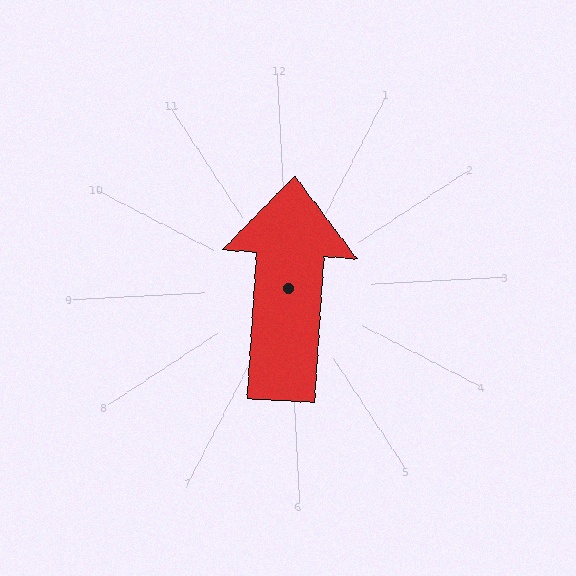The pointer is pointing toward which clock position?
Roughly 12 o'clock.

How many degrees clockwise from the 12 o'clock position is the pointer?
Approximately 6 degrees.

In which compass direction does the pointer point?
North.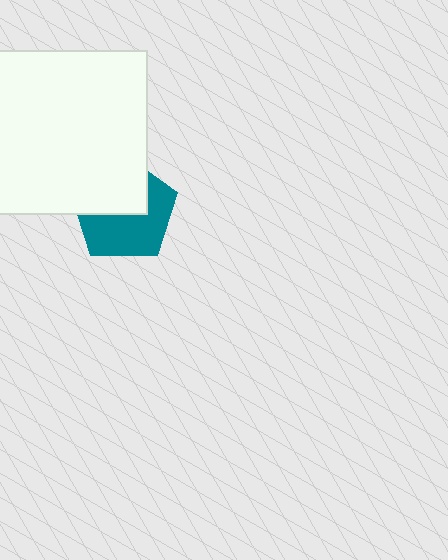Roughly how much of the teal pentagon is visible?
About half of it is visible (roughly 54%).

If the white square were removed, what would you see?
You would see the complete teal pentagon.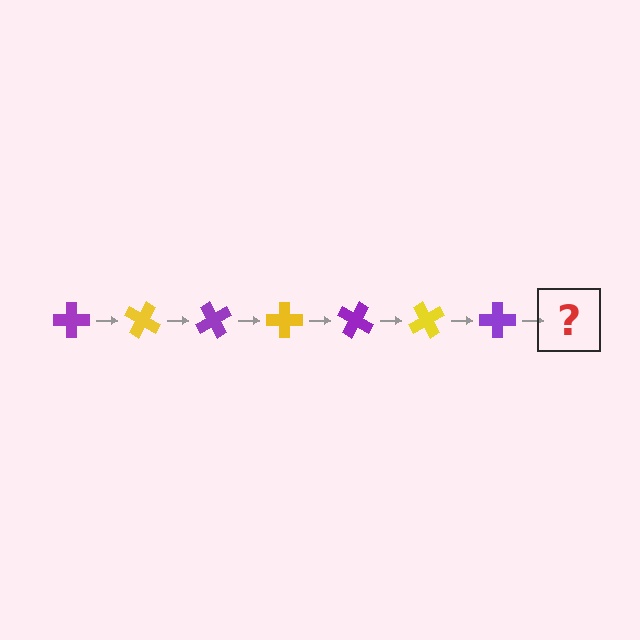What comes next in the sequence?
The next element should be a yellow cross, rotated 210 degrees from the start.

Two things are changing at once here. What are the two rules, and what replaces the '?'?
The two rules are that it rotates 30 degrees each step and the color cycles through purple and yellow. The '?' should be a yellow cross, rotated 210 degrees from the start.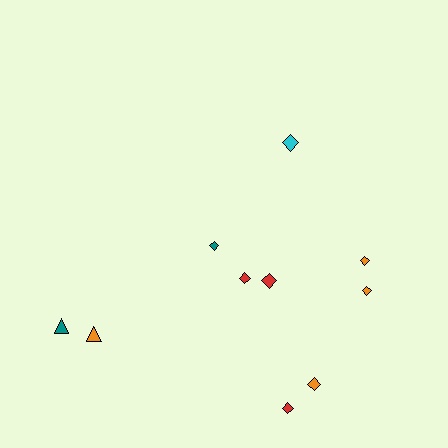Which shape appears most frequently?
Diamond, with 8 objects.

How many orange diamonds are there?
There are 3 orange diamonds.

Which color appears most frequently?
Orange, with 4 objects.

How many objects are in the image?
There are 10 objects.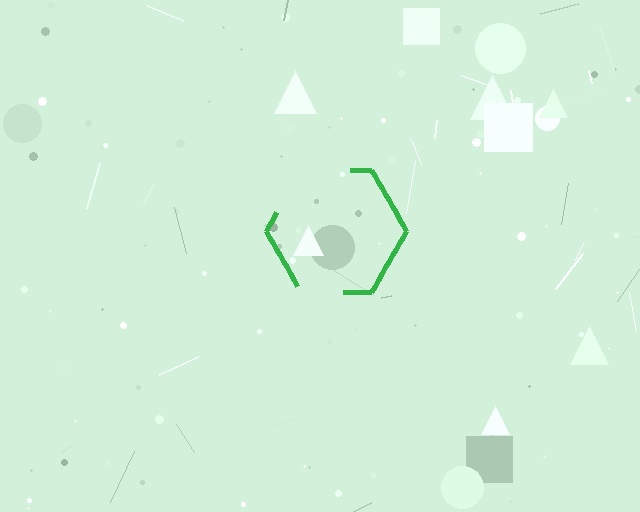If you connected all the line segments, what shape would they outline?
They would outline a hexagon.